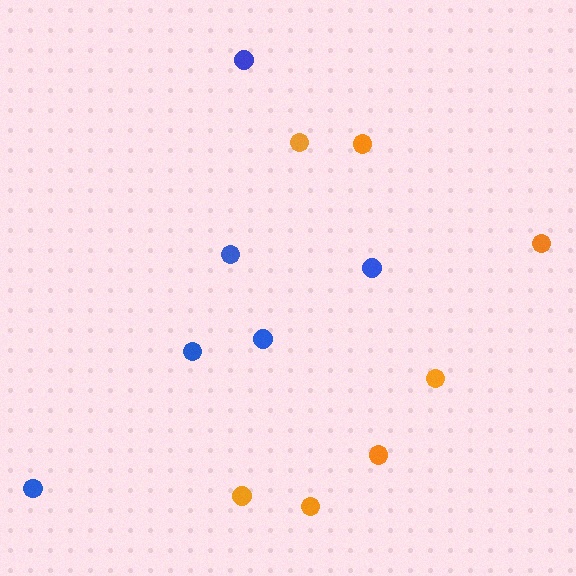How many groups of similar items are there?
There are 2 groups: one group of blue circles (6) and one group of orange circles (7).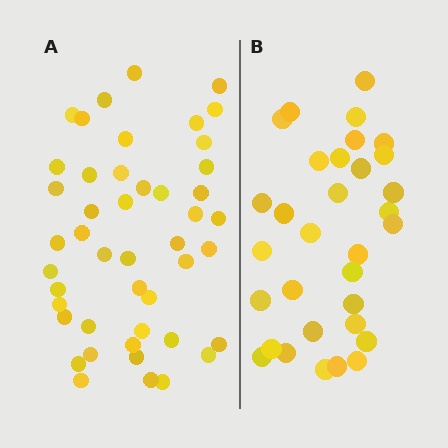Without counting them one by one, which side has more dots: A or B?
Region A (the left region) has more dots.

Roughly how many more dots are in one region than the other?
Region A has approximately 15 more dots than region B.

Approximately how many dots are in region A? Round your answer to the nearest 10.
About 50 dots. (The exact count is 46, which rounds to 50.)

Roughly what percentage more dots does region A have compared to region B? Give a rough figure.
About 45% more.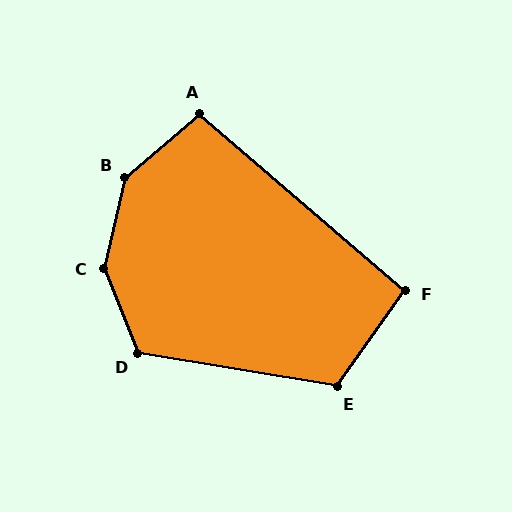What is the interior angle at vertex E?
Approximately 116 degrees (obtuse).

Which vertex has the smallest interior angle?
F, at approximately 95 degrees.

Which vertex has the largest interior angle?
C, at approximately 145 degrees.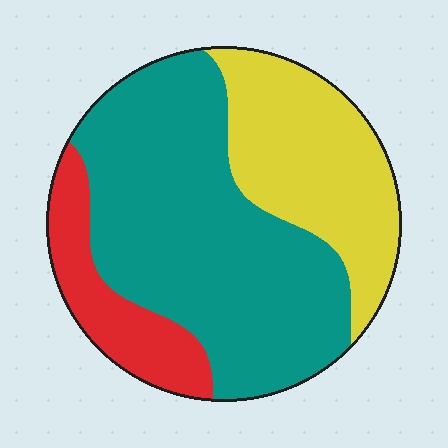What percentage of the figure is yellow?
Yellow covers around 30% of the figure.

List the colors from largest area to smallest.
From largest to smallest: teal, yellow, red.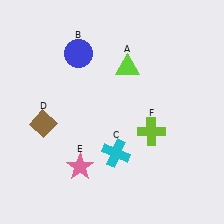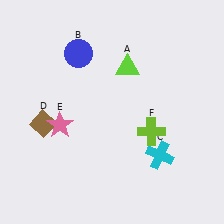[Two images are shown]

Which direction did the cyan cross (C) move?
The cyan cross (C) moved right.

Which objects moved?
The objects that moved are: the cyan cross (C), the pink star (E).